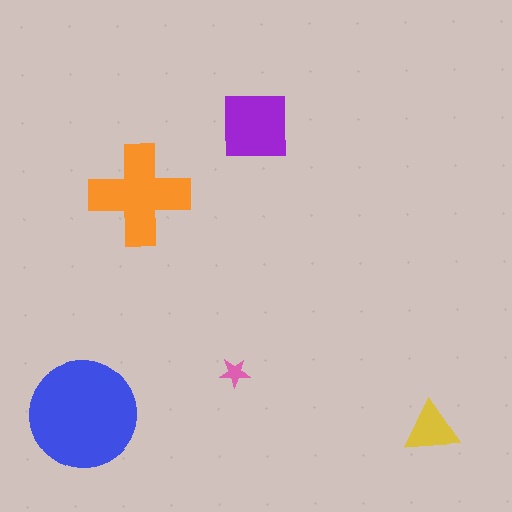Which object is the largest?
The blue circle.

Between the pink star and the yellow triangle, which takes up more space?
The yellow triangle.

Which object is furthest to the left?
The blue circle is leftmost.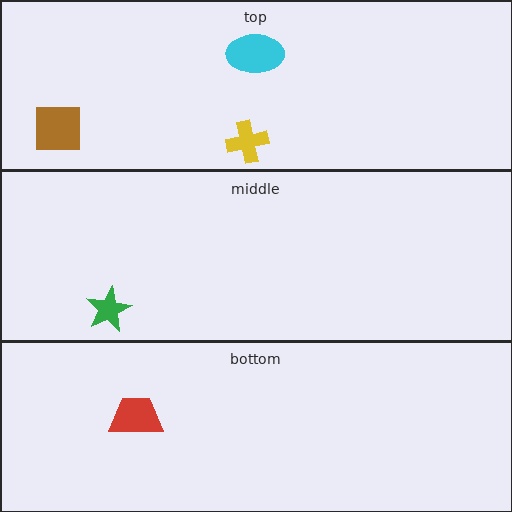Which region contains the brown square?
The top region.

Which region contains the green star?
The middle region.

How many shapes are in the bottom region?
1.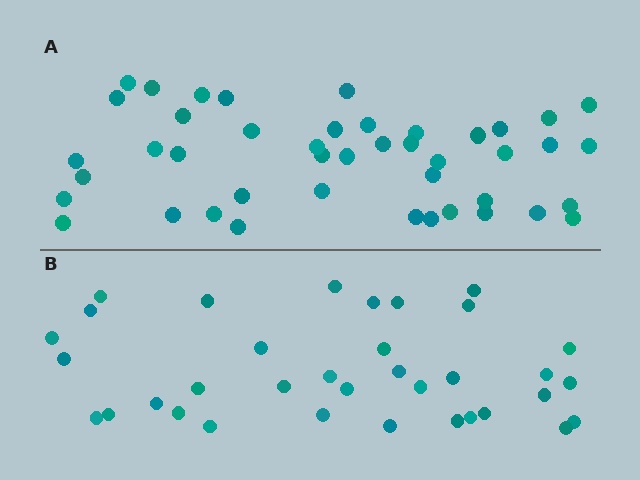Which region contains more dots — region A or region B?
Region A (the top region) has more dots.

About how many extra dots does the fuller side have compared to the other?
Region A has roughly 8 or so more dots than region B.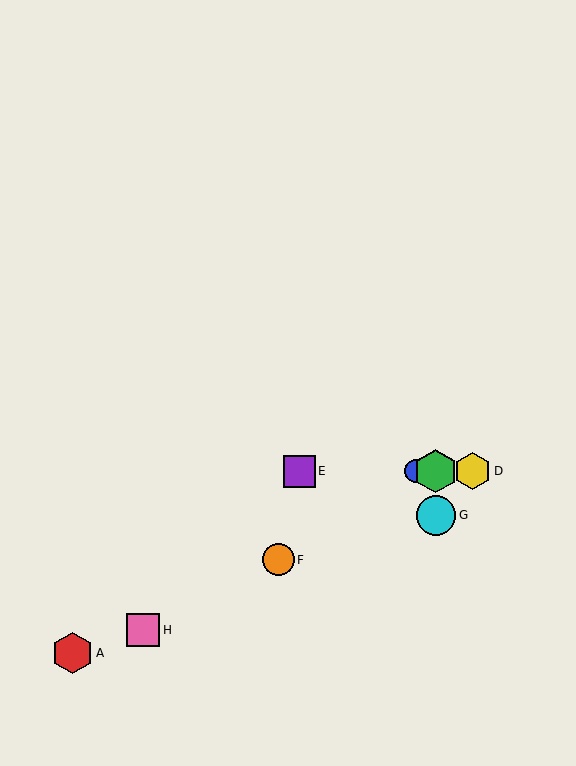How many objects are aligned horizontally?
4 objects (B, C, D, E) are aligned horizontally.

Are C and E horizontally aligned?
Yes, both are at y≈471.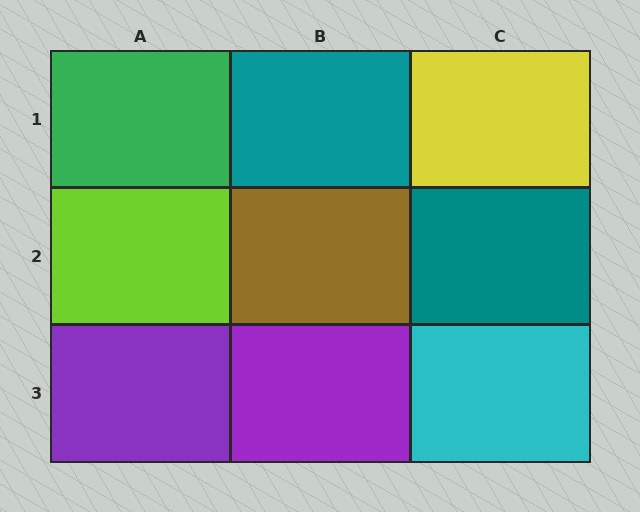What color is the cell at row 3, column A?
Purple.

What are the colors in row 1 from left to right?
Green, teal, yellow.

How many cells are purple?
2 cells are purple.